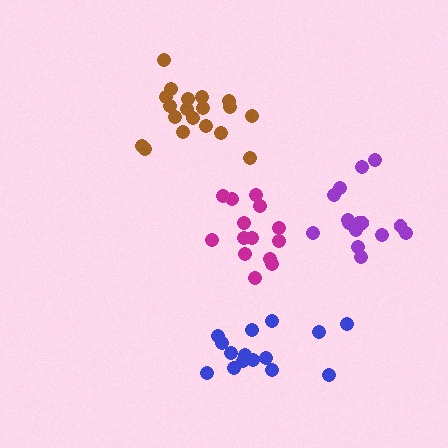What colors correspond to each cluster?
The clusters are colored: purple, blue, brown, magenta.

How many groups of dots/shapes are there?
There are 4 groups.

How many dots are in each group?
Group 1: 15 dots, Group 2: 15 dots, Group 3: 19 dots, Group 4: 14 dots (63 total).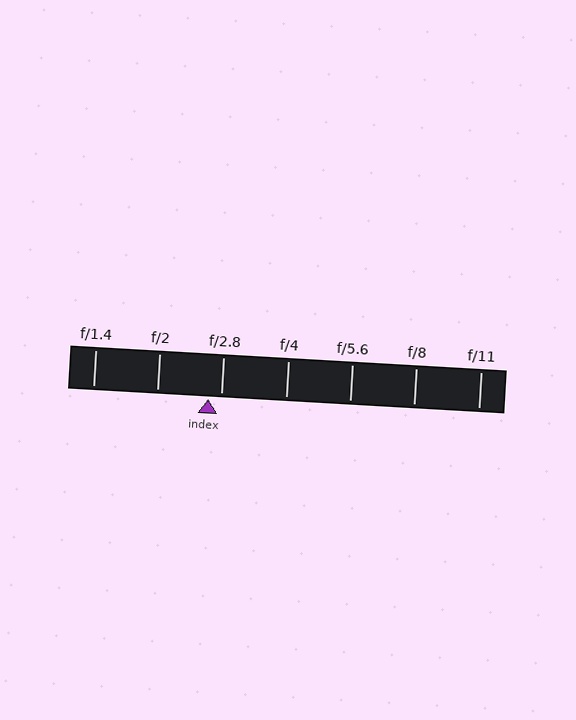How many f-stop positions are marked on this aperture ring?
There are 7 f-stop positions marked.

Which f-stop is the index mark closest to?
The index mark is closest to f/2.8.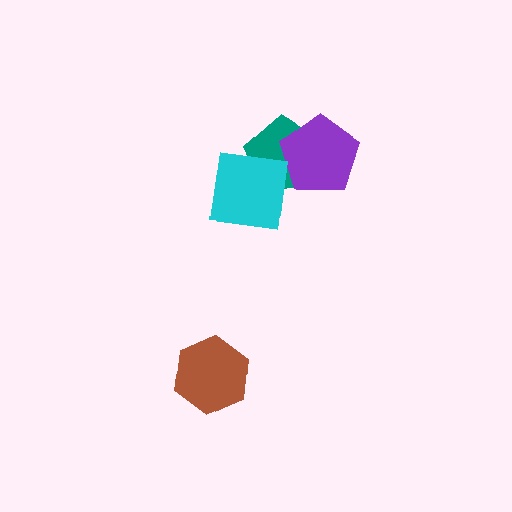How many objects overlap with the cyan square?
2 objects overlap with the cyan square.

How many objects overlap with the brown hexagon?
0 objects overlap with the brown hexagon.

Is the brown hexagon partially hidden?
No, no other shape covers it.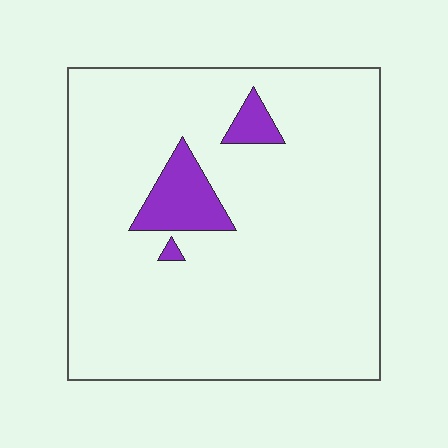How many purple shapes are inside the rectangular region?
3.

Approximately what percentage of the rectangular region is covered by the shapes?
Approximately 10%.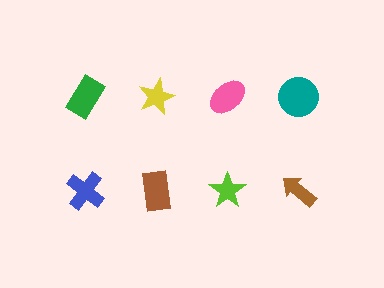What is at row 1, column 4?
A teal circle.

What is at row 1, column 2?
A yellow star.